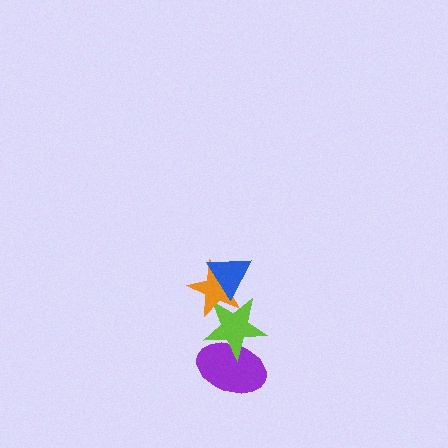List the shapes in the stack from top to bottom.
From top to bottom: the blue triangle, the orange star, the lime star, the purple ellipse.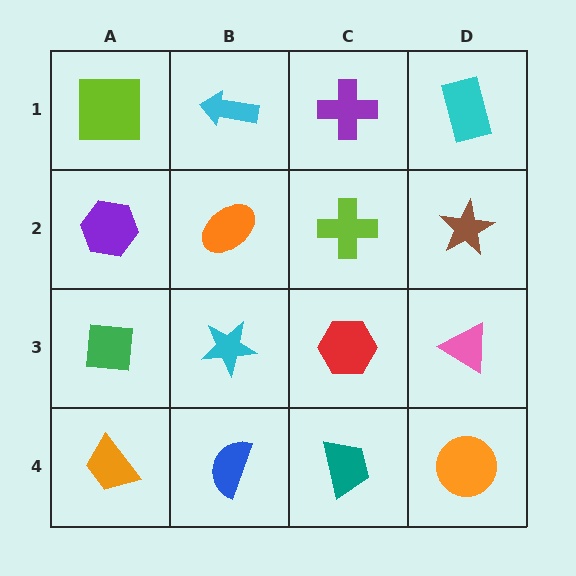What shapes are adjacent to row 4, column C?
A red hexagon (row 3, column C), a blue semicircle (row 4, column B), an orange circle (row 4, column D).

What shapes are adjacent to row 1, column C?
A lime cross (row 2, column C), a cyan arrow (row 1, column B), a cyan rectangle (row 1, column D).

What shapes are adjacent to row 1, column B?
An orange ellipse (row 2, column B), a lime square (row 1, column A), a purple cross (row 1, column C).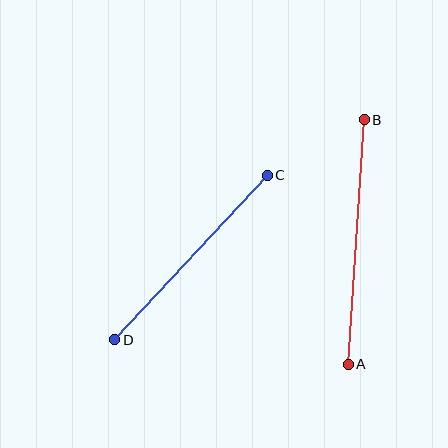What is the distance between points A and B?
The distance is approximately 245 pixels.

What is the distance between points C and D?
The distance is approximately 224 pixels.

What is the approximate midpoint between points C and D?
The midpoint is at approximately (191, 257) pixels.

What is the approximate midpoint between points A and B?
The midpoint is at approximately (356, 242) pixels.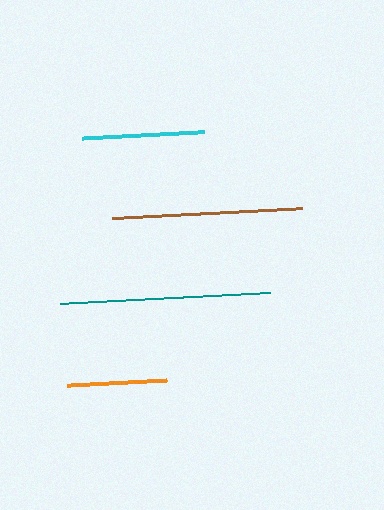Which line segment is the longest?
The teal line is the longest at approximately 210 pixels.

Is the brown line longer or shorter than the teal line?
The teal line is longer than the brown line.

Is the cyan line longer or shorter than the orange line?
The cyan line is longer than the orange line.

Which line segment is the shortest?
The orange line is the shortest at approximately 100 pixels.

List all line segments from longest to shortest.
From longest to shortest: teal, brown, cyan, orange.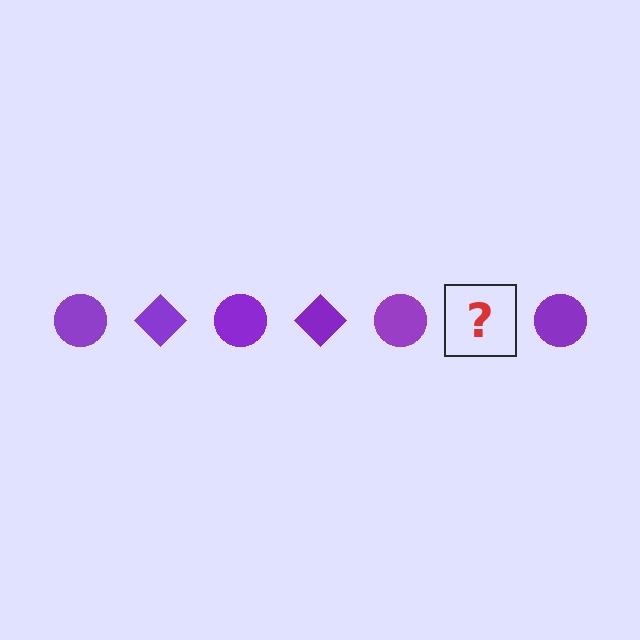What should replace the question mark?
The question mark should be replaced with a purple diamond.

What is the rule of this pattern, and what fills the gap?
The rule is that the pattern cycles through circle, diamond shapes in purple. The gap should be filled with a purple diamond.